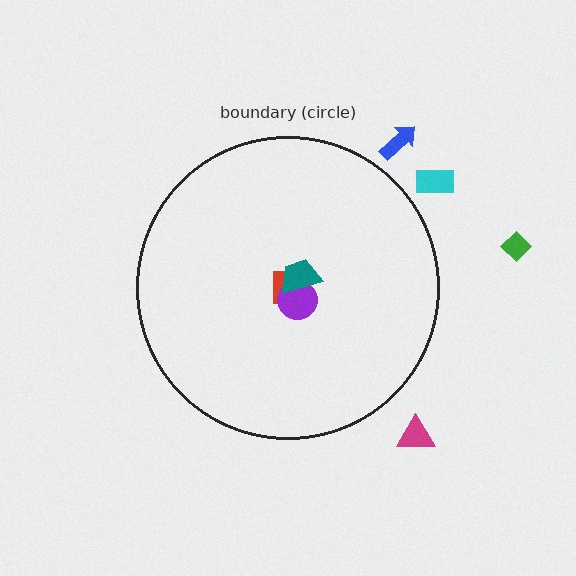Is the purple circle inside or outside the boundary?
Inside.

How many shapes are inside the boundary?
3 inside, 4 outside.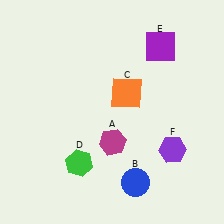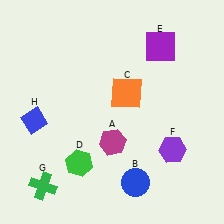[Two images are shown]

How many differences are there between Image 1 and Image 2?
There are 2 differences between the two images.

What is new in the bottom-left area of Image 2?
A green cross (G) was added in the bottom-left area of Image 2.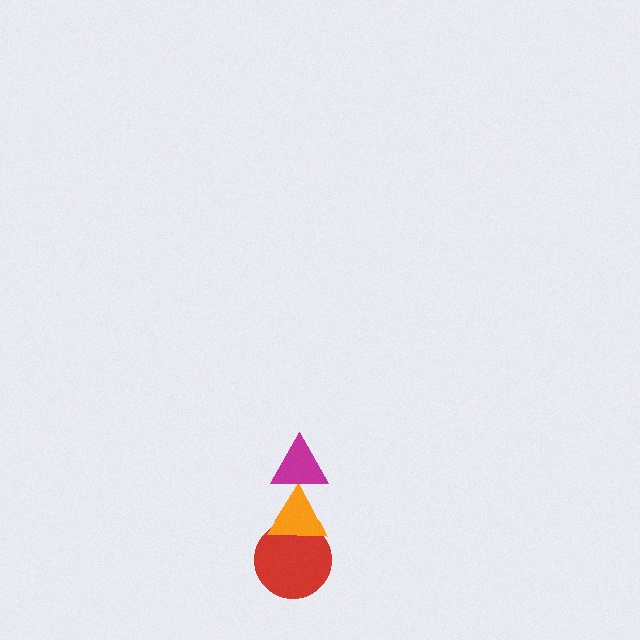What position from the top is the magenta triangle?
The magenta triangle is 1st from the top.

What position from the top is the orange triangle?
The orange triangle is 2nd from the top.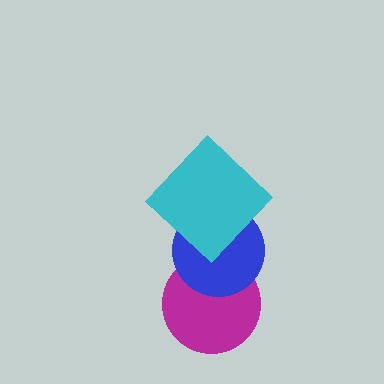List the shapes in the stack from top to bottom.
From top to bottom: the cyan diamond, the blue circle, the magenta circle.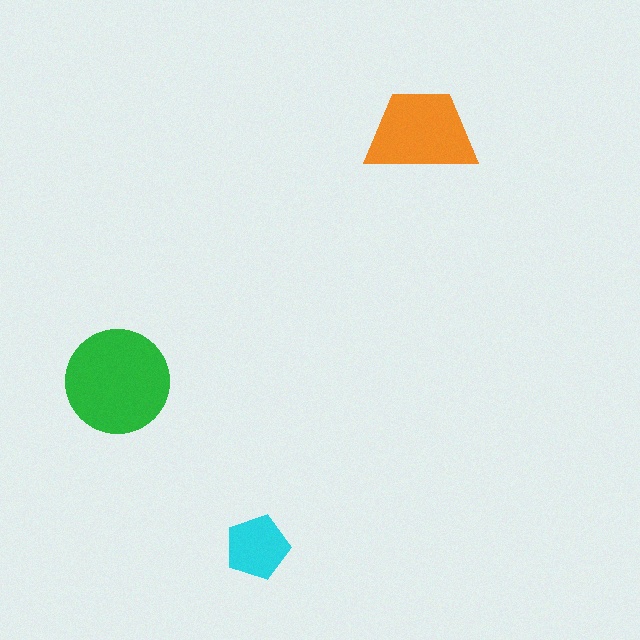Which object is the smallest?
The cyan pentagon.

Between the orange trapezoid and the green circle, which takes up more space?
The green circle.